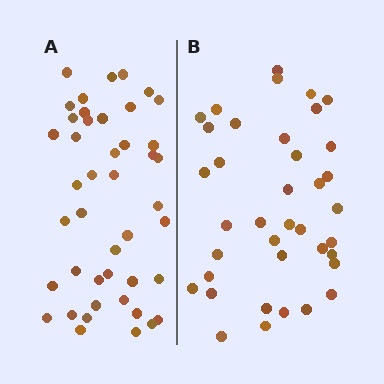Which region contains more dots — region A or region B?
Region A (the left region) has more dots.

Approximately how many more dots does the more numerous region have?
Region A has about 6 more dots than region B.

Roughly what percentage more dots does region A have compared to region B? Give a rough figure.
About 15% more.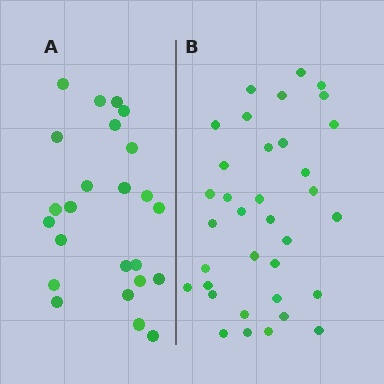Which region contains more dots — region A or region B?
Region B (the right region) has more dots.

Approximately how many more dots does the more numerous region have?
Region B has roughly 12 or so more dots than region A.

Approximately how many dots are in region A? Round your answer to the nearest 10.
About 20 dots. (The exact count is 24, which rounds to 20.)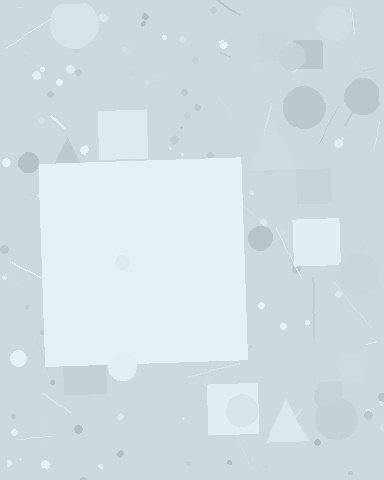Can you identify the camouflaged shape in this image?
The camouflaged shape is a square.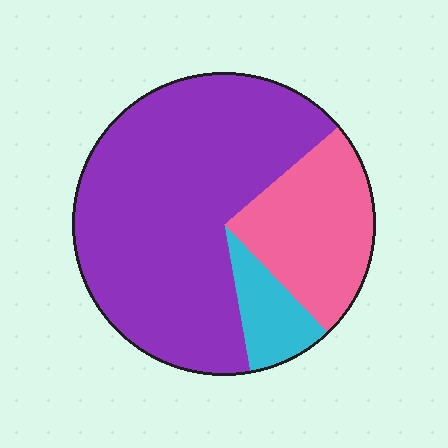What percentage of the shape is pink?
Pink covers around 25% of the shape.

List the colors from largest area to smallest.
From largest to smallest: purple, pink, cyan.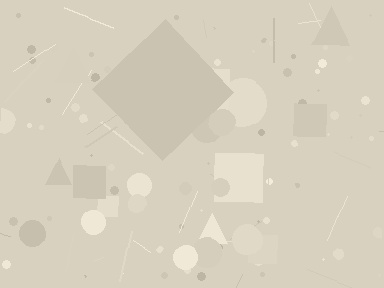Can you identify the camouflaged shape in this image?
The camouflaged shape is a diamond.